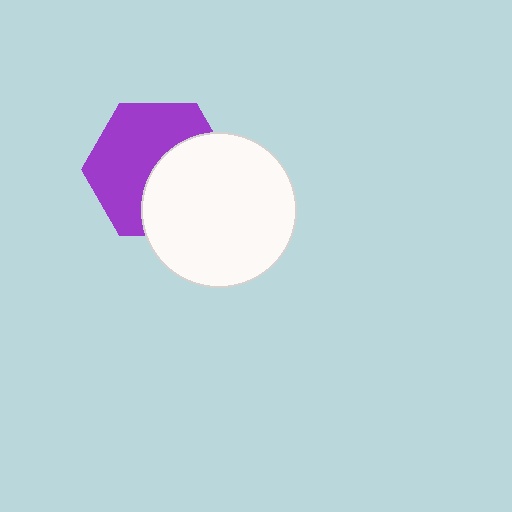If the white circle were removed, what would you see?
You would see the complete purple hexagon.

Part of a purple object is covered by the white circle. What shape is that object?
It is a hexagon.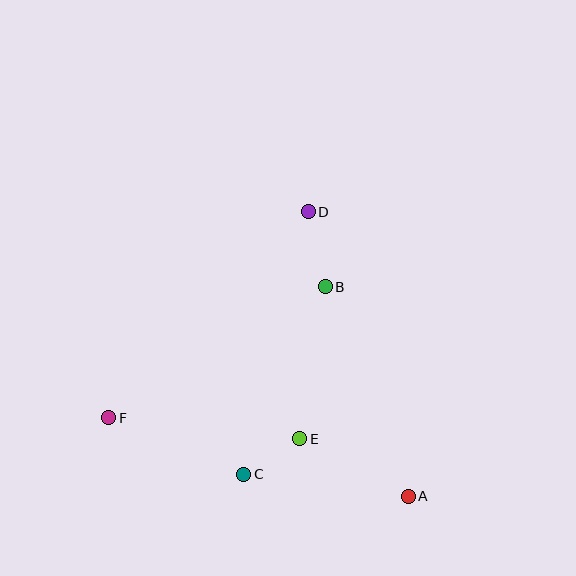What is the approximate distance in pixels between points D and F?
The distance between D and F is approximately 286 pixels.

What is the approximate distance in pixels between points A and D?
The distance between A and D is approximately 301 pixels.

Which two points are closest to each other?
Points C and E are closest to each other.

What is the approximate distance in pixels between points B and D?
The distance between B and D is approximately 77 pixels.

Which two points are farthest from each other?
Points A and F are farthest from each other.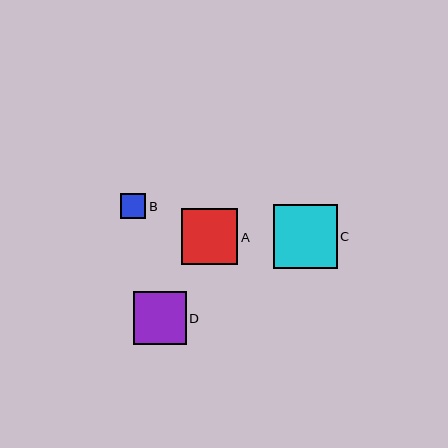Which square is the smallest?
Square B is the smallest with a size of approximately 25 pixels.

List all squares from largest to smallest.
From largest to smallest: C, A, D, B.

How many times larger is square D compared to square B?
Square D is approximately 2.1 times the size of square B.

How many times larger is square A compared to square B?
Square A is approximately 2.2 times the size of square B.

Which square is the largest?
Square C is the largest with a size of approximately 64 pixels.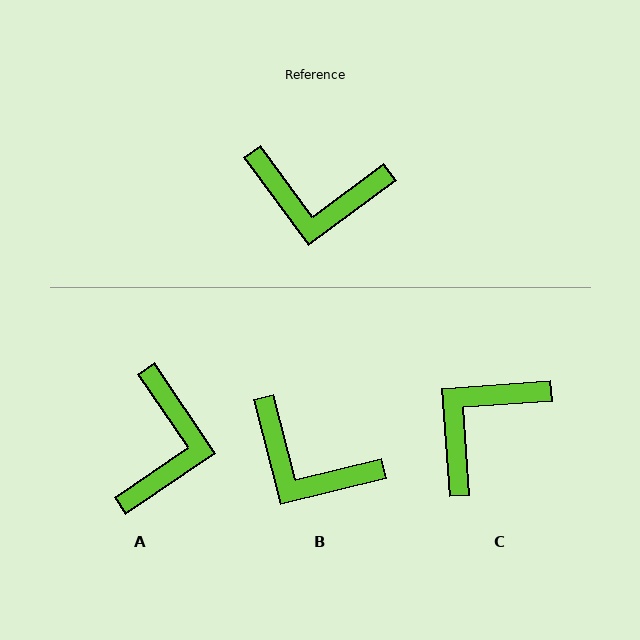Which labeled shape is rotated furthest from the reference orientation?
C, about 123 degrees away.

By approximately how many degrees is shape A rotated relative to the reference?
Approximately 88 degrees counter-clockwise.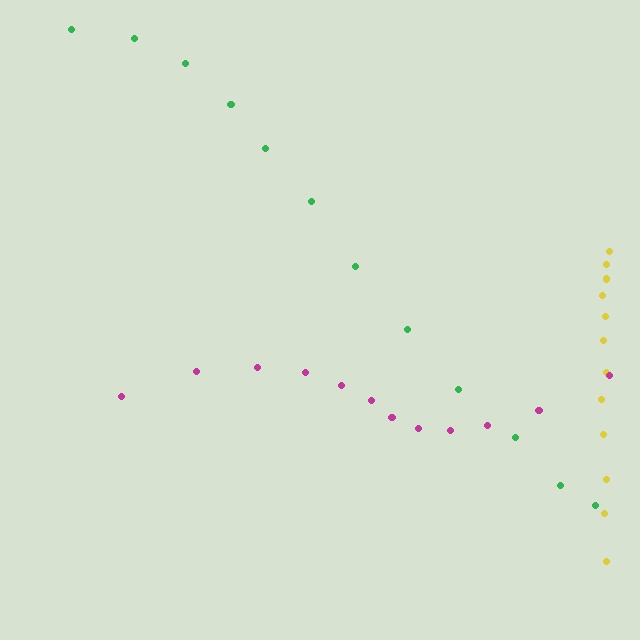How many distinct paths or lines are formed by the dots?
There are 3 distinct paths.